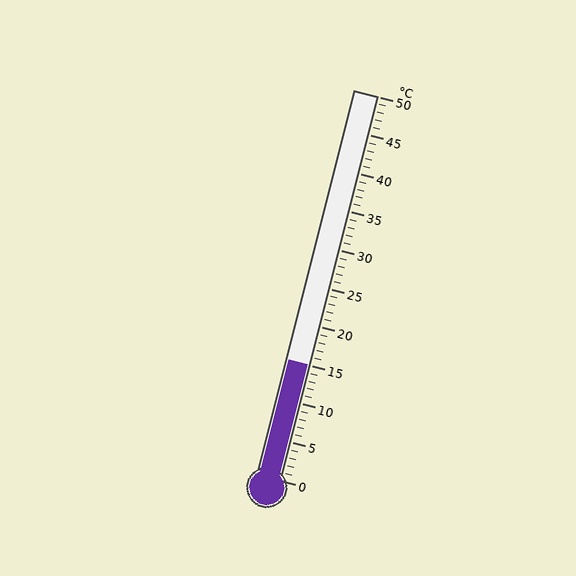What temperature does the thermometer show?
The thermometer shows approximately 15°C.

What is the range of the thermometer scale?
The thermometer scale ranges from 0°C to 50°C.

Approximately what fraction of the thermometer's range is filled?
The thermometer is filled to approximately 30% of its range.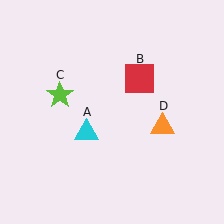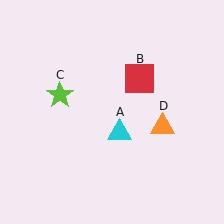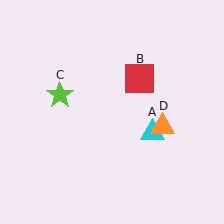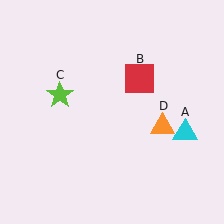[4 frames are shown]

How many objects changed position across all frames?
1 object changed position: cyan triangle (object A).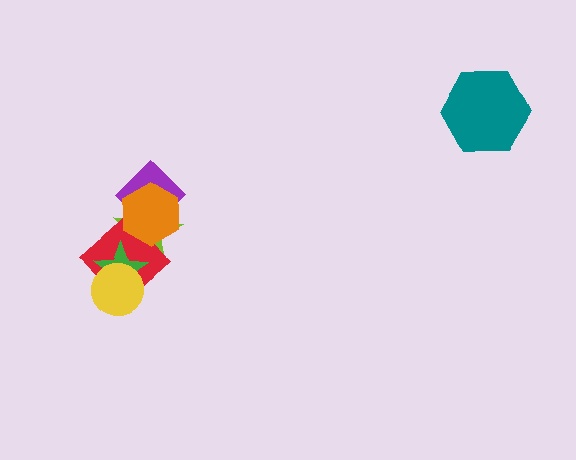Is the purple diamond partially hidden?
Yes, it is partially covered by another shape.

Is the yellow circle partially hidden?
No, no other shape covers it.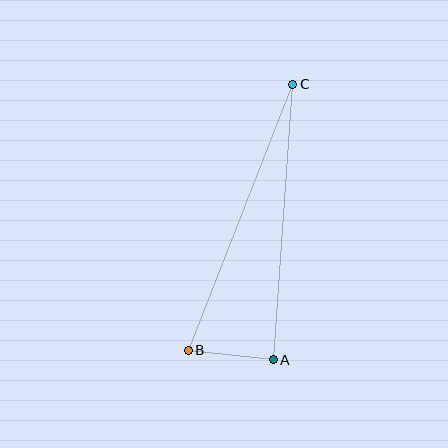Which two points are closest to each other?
Points A and B are closest to each other.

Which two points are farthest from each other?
Points B and C are farthest from each other.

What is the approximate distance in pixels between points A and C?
The distance between A and C is approximately 276 pixels.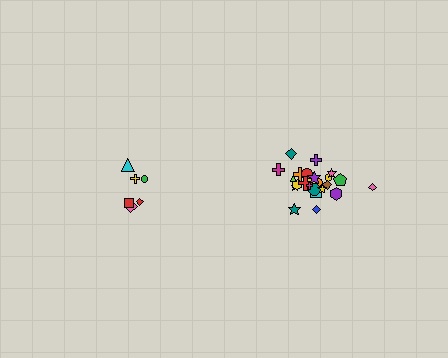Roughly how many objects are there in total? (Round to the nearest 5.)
Roughly 30 objects in total.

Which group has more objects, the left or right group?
The right group.